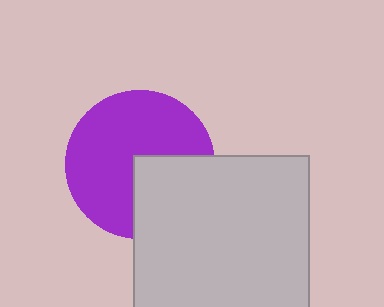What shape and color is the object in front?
The object in front is a light gray square.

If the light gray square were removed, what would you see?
You would see the complete purple circle.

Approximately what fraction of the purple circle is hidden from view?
Roughly 32% of the purple circle is hidden behind the light gray square.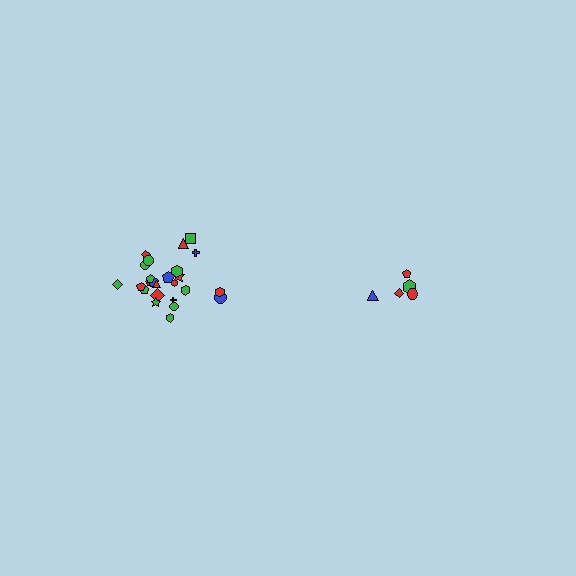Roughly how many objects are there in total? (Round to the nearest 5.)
Roughly 30 objects in total.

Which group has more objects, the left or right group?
The left group.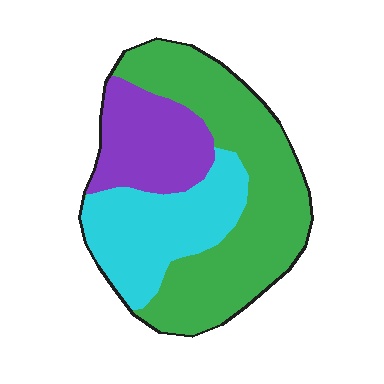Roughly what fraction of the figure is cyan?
Cyan takes up about one quarter (1/4) of the figure.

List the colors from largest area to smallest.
From largest to smallest: green, cyan, purple.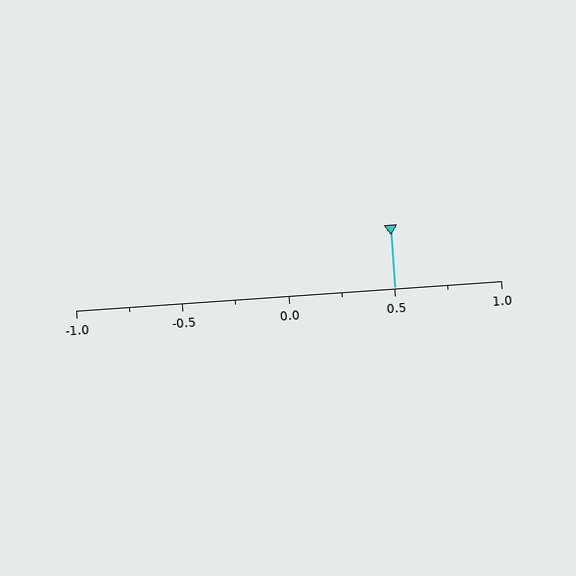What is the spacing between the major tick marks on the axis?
The major ticks are spaced 0.5 apart.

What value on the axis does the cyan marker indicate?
The marker indicates approximately 0.5.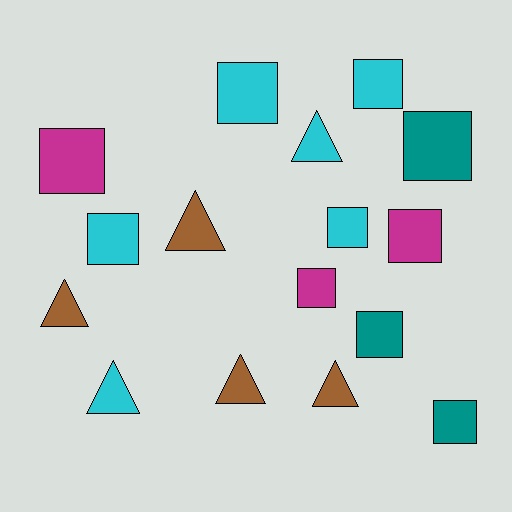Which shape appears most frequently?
Square, with 10 objects.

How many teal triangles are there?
There are no teal triangles.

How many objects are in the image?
There are 16 objects.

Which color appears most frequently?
Cyan, with 6 objects.